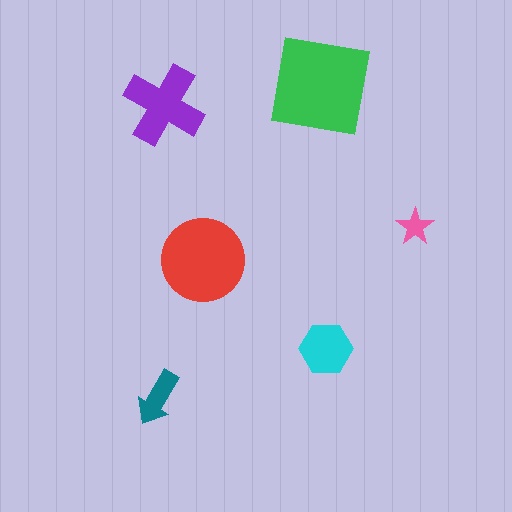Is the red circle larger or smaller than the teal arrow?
Larger.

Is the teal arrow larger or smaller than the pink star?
Larger.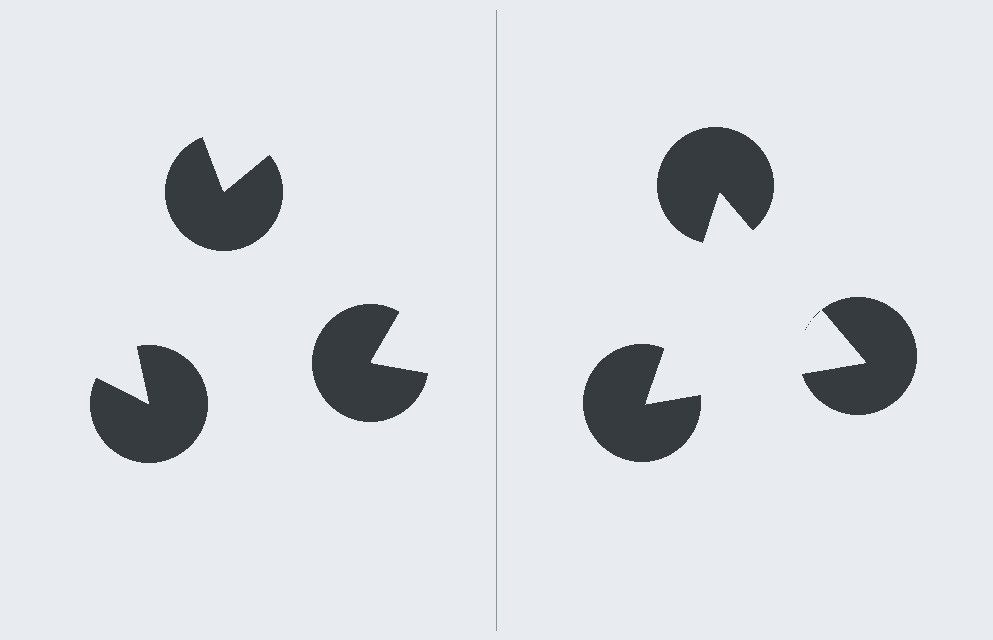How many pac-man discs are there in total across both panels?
6 — 3 on each side.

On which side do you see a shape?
An illusory triangle appears on the right side. On the left side the wedge cuts are rotated, so no coherent shape forms.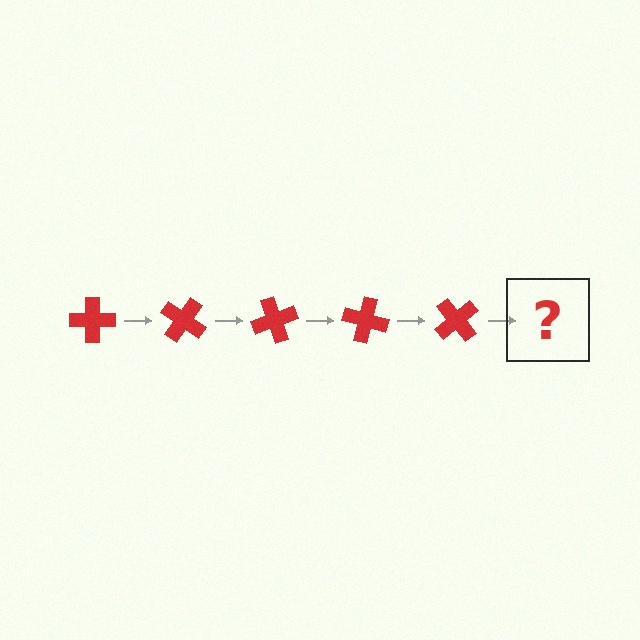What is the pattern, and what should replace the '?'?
The pattern is that the cross rotates 35 degrees each step. The '?' should be a red cross rotated 175 degrees.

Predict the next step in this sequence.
The next step is a red cross rotated 175 degrees.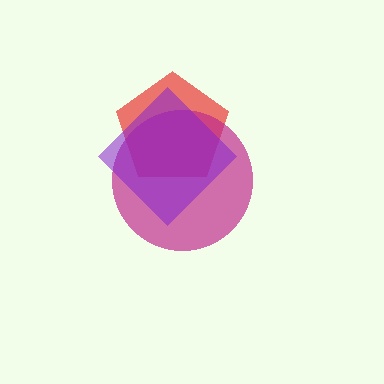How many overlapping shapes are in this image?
There are 3 overlapping shapes in the image.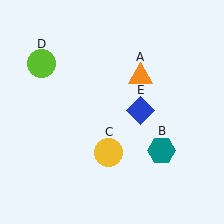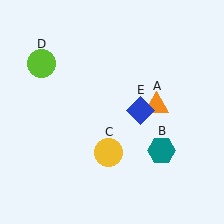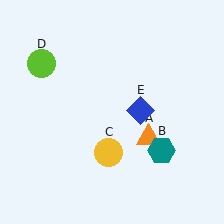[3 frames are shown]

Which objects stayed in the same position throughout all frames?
Teal hexagon (object B) and yellow circle (object C) and lime circle (object D) and blue diamond (object E) remained stationary.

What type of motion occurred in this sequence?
The orange triangle (object A) rotated clockwise around the center of the scene.